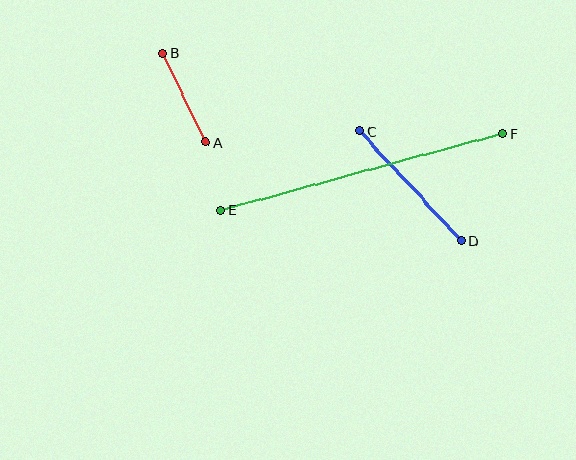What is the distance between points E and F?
The distance is approximately 292 pixels.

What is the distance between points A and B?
The distance is approximately 99 pixels.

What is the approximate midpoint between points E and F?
The midpoint is at approximately (362, 172) pixels.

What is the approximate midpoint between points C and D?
The midpoint is at approximately (410, 186) pixels.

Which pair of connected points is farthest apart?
Points E and F are farthest apart.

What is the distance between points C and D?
The distance is approximately 150 pixels.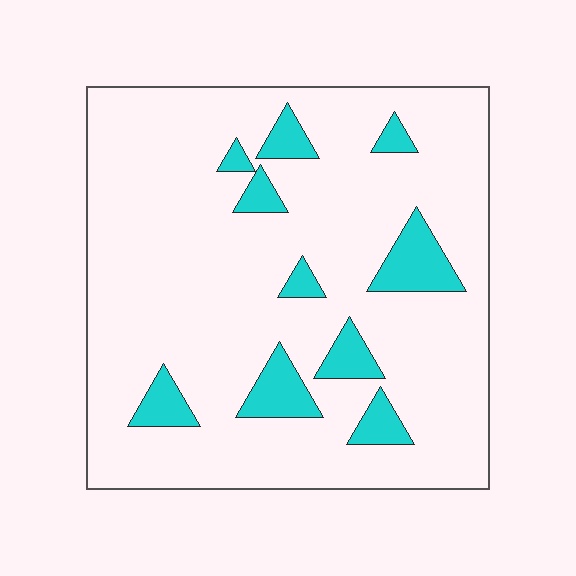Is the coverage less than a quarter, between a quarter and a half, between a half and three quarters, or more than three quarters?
Less than a quarter.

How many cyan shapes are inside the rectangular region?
10.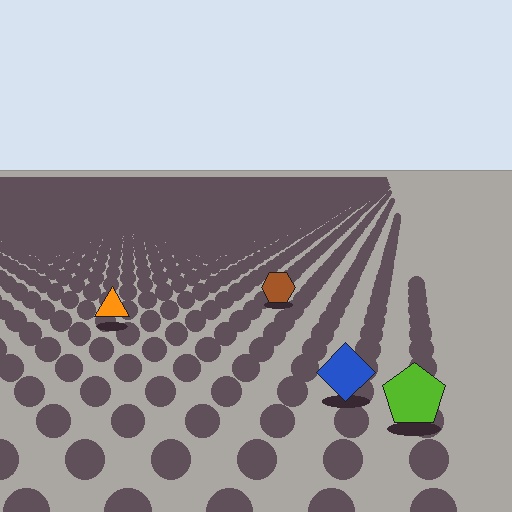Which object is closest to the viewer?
The lime pentagon is closest. The texture marks near it are larger and more spread out.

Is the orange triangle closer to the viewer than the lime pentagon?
No. The lime pentagon is closer — you can tell from the texture gradient: the ground texture is coarser near it.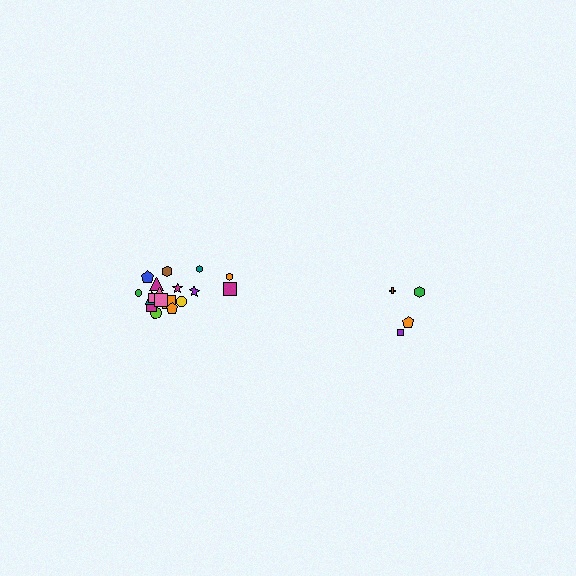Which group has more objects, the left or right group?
The left group.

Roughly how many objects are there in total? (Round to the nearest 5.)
Roughly 20 objects in total.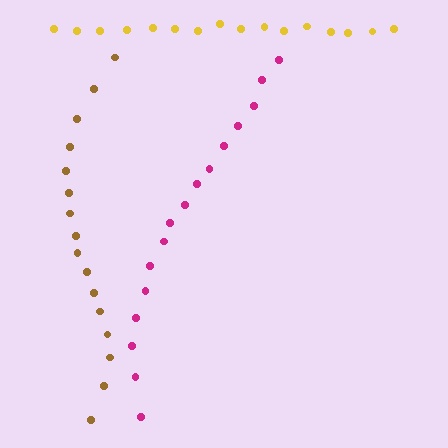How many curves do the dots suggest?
There are 3 distinct paths.